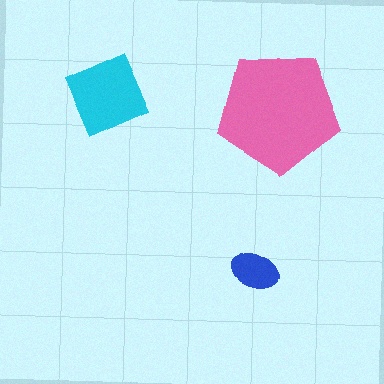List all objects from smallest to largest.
The blue ellipse, the cyan diamond, the pink pentagon.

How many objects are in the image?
There are 3 objects in the image.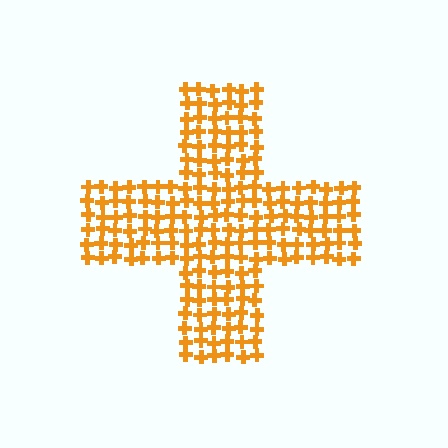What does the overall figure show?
The overall figure shows a cross.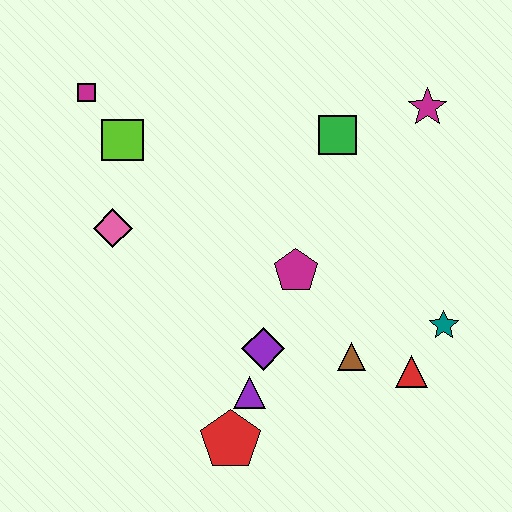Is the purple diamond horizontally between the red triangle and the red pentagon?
Yes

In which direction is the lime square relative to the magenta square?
The lime square is below the magenta square.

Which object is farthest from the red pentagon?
The magenta star is farthest from the red pentagon.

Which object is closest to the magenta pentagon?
The purple diamond is closest to the magenta pentagon.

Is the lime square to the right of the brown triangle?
No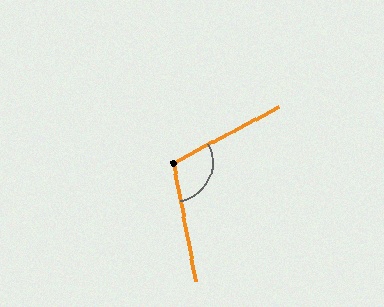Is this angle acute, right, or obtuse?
It is obtuse.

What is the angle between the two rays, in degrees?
Approximately 108 degrees.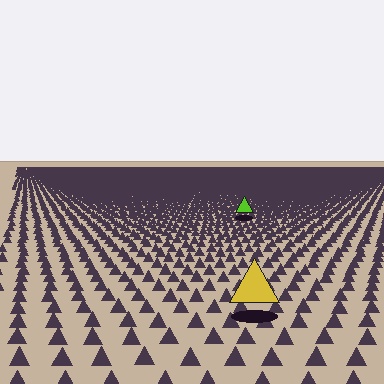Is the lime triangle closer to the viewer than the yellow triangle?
No. The yellow triangle is closer — you can tell from the texture gradient: the ground texture is coarser near it.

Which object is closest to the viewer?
The yellow triangle is closest. The texture marks near it are larger and more spread out.